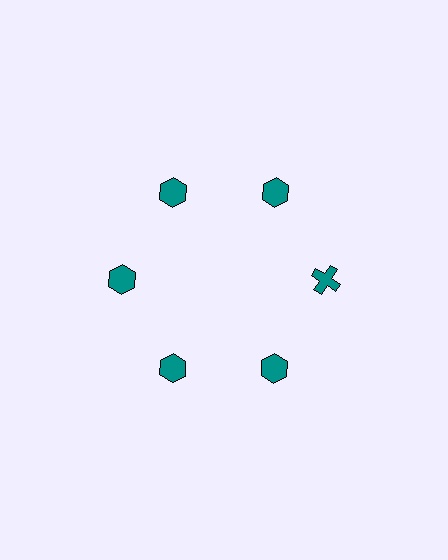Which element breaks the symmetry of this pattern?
The teal cross at roughly the 3 o'clock position breaks the symmetry. All other shapes are teal hexagons.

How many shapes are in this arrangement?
There are 6 shapes arranged in a ring pattern.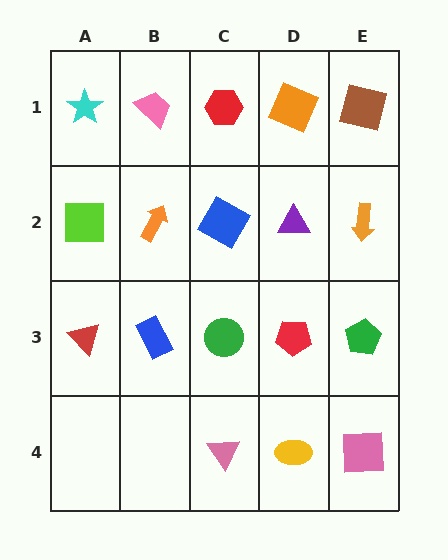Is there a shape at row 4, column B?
No, that cell is empty.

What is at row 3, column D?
A red pentagon.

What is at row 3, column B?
A blue rectangle.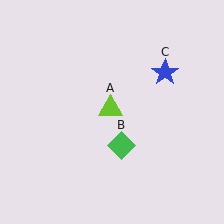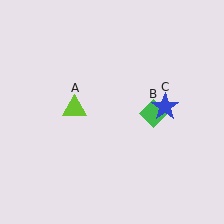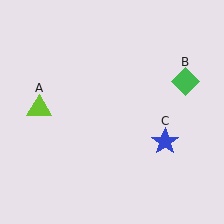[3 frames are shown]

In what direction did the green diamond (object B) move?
The green diamond (object B) moved up and to the right.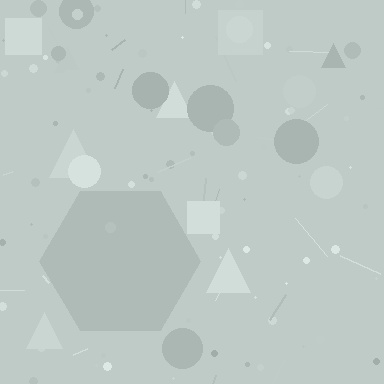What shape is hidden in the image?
A hexagon is hidden in the image.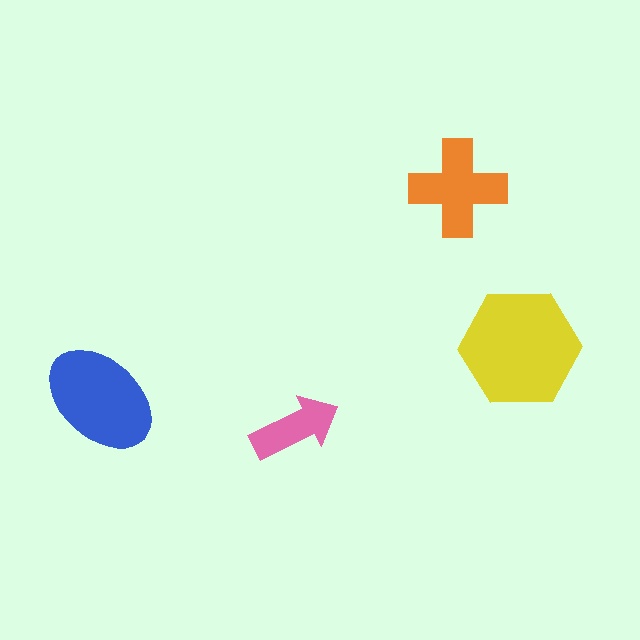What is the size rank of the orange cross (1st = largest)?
3rd.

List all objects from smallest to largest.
The pink arrow, the orange cross, the blue ellipse, the yellow hexagon.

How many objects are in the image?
There are 4 objects in the image.